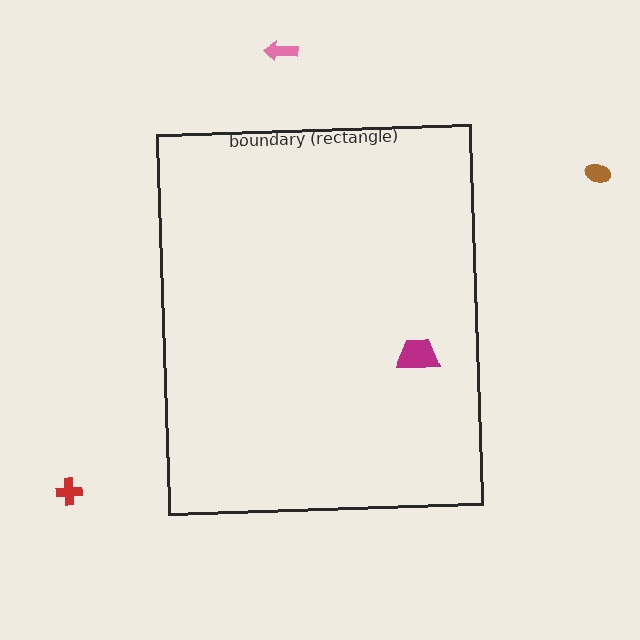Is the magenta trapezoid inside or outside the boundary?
Inside.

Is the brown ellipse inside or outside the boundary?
Outside.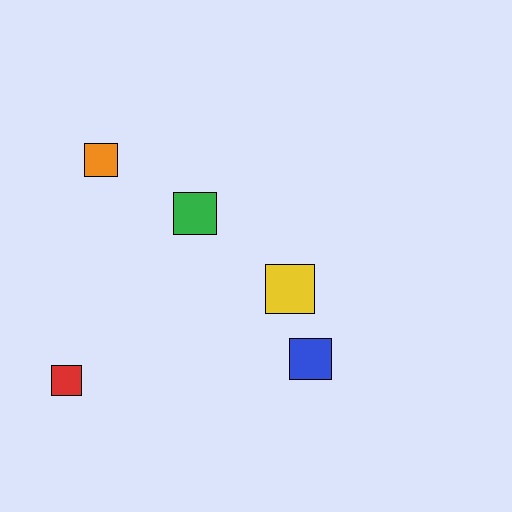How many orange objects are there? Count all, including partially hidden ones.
There is 1 orange object.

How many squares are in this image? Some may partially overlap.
There are 5 squares.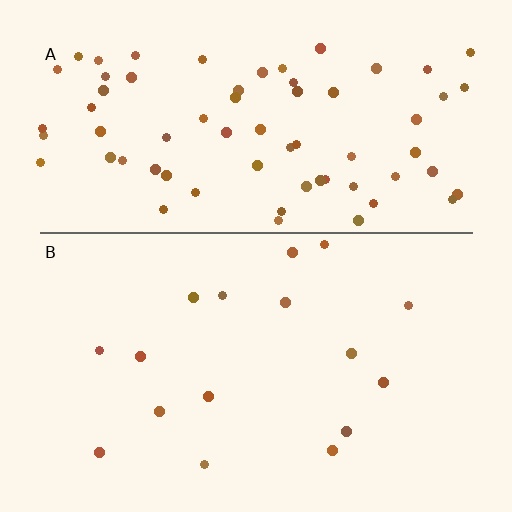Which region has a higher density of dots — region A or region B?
A (the top).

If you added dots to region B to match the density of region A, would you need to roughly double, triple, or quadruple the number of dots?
Approximately quadruple.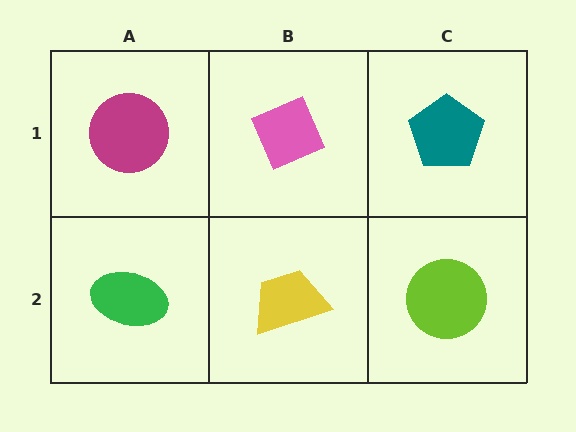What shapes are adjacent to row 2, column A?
A magenta circle (row 1, column A), a yellow trapezoid (row 2, column B).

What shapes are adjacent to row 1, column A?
A green ellipse (row 2, column A), a pink diamond (row 1, column B).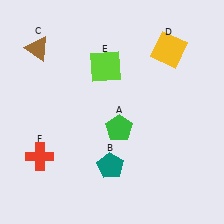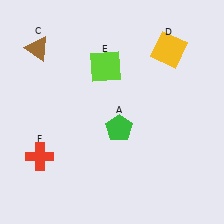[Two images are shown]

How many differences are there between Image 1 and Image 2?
There is 1 difference between the two images.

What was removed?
The teal pentagon (B) was removed in Image 2.